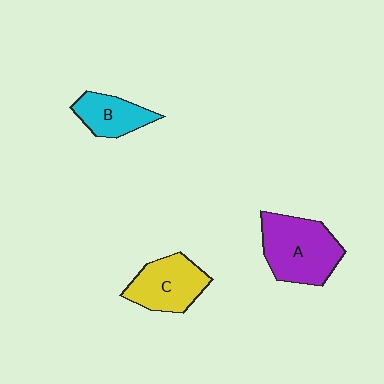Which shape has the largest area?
Shape A (purple).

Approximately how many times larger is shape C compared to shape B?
Approximately 1.4 times.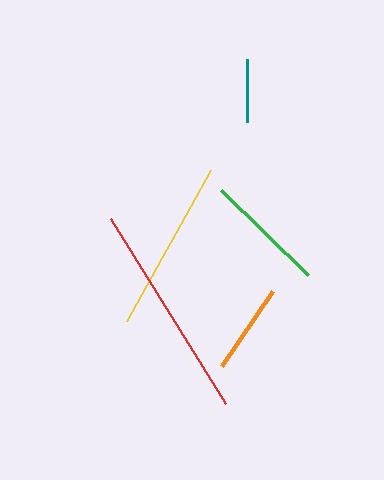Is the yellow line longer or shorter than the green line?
The yellow line is longer than the green line.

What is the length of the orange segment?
The orange segment is approximately 90 pixels long.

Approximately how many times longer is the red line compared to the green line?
The red line is approximately 1.8 times the length of the green line.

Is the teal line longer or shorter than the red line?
The red line is longer than the teal line.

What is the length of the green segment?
The green segment is approximately 122 pixels long.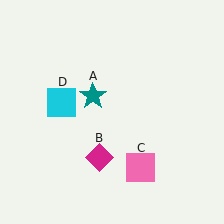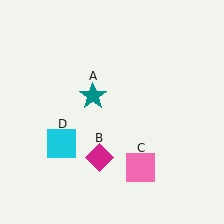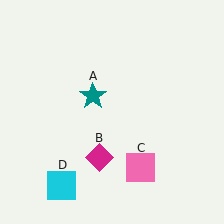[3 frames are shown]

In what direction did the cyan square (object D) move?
The cyan square (object D) moved down.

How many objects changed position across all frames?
1 object changed position: cyan square (object D).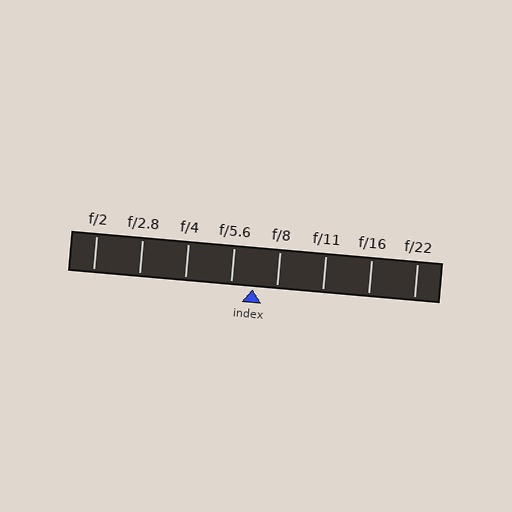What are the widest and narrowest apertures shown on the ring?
The widest aperture shown is f/2 and the narrowest is f/22.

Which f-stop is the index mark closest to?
The index mark is closest to f/5.6.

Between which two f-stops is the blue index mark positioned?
The index mark is between f/5.6 and f/8.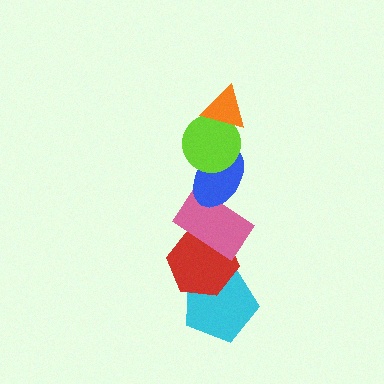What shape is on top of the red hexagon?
The pink rectangle is on top of the red hexagon.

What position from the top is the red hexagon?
The red hexagon is 5th from the top.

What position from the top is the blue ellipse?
The blue ellipse is 3rd from the top.